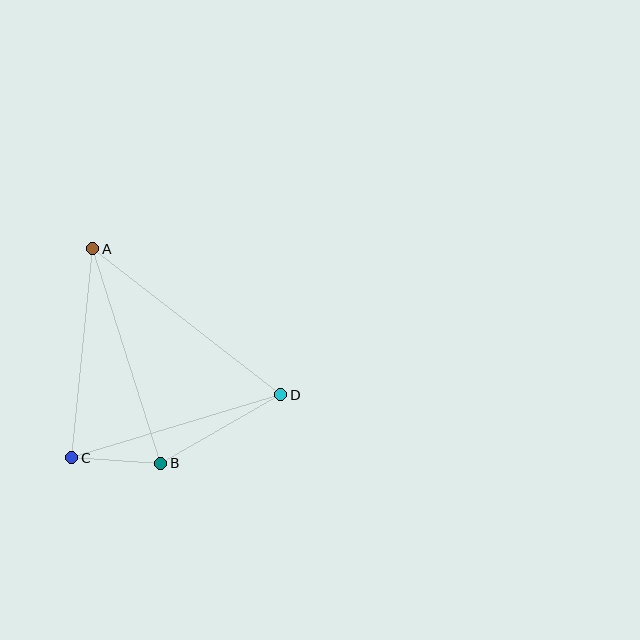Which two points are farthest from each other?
Points A and D are farthest from each other.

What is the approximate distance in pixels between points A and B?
The distance between A and B is approximately 225 pixels.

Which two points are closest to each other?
Points B and C are closest to each other.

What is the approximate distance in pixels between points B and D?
The distance between B and D is approximately 138 pixels.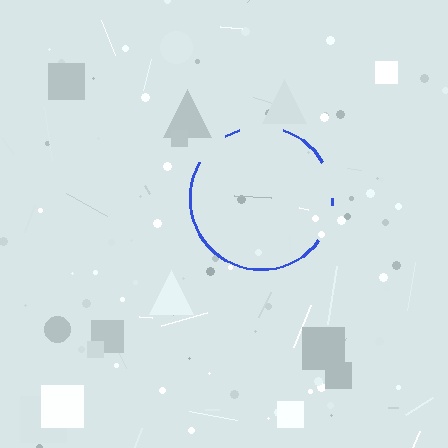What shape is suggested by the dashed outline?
The dashed outline suggests a circle.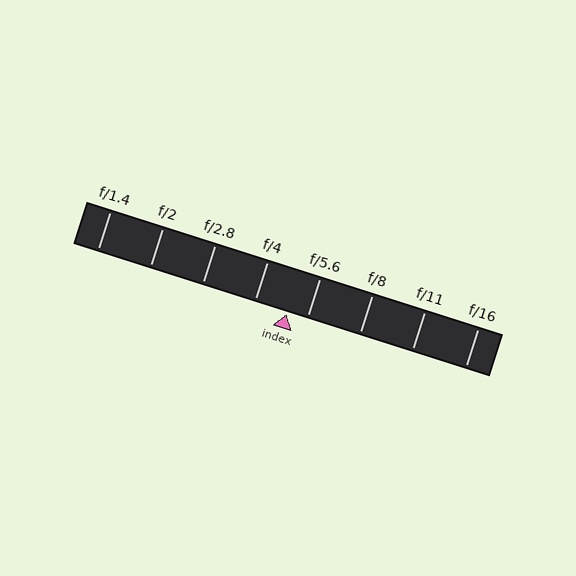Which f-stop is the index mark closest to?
The index mark is closest to f/5.6.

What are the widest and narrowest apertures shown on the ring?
The widest aperture shown is f/1.4 and the narrowest is f/16.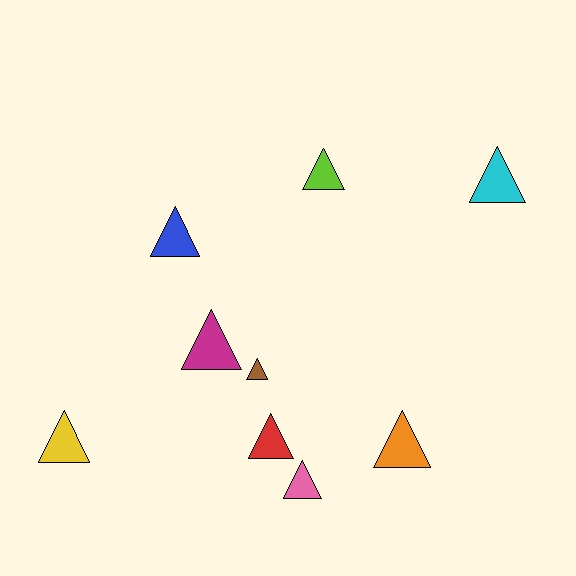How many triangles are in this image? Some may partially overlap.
There are 9 triangles.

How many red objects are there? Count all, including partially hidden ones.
There is 1 red object.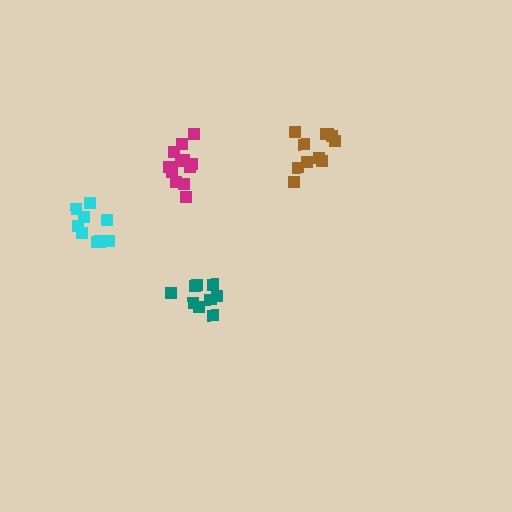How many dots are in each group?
Group 1: 11 dots, Group 2: 9 dots, Group 3: 9 dots, Group 4: 12 dots (41 total).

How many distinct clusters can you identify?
There are 4 distinct clusters.